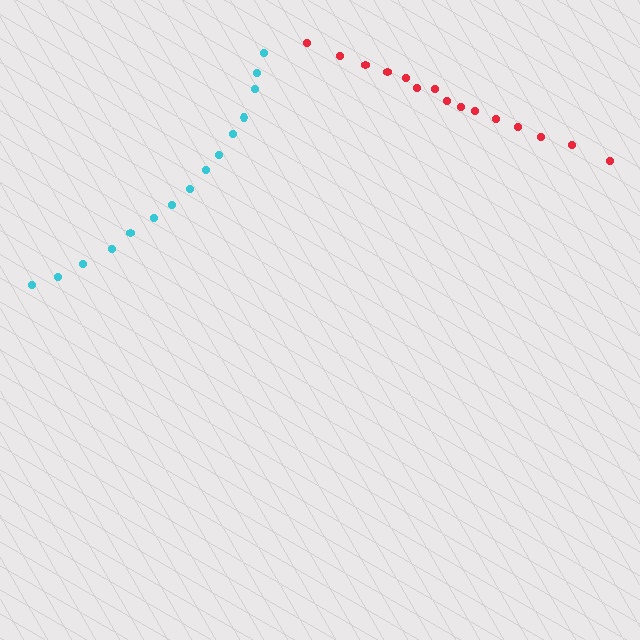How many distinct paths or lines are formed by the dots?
There are 2 distinct paths.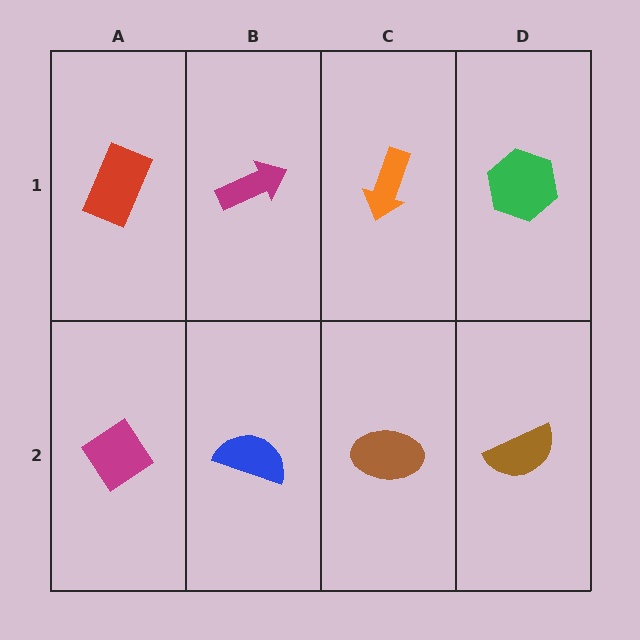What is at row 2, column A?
A magenta diamond.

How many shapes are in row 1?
4 shapes.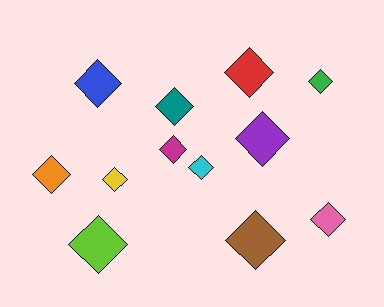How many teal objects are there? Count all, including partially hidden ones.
There is 1 teal object.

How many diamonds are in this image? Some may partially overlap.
There are 12 diamonds.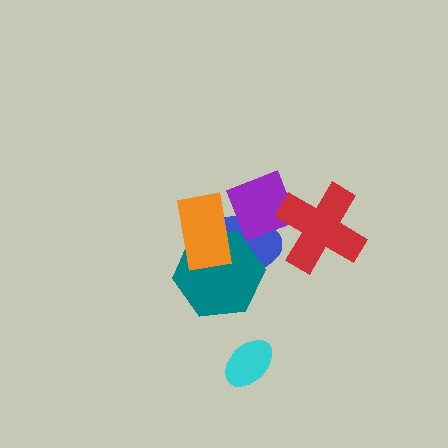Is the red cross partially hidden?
No, no other shape covers it.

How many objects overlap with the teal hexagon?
2 objects overlap with the teal hexagon.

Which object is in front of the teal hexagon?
The orange rectangle is in front of the teal hexagon.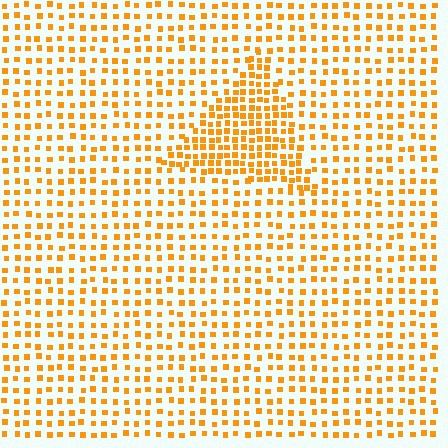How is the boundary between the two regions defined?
The boundary is defined by a change in element density (approximately 1.9x ratio). All elements are the same color, size, and shape.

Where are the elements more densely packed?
The elements are more densely packed inside the triangle boundary.